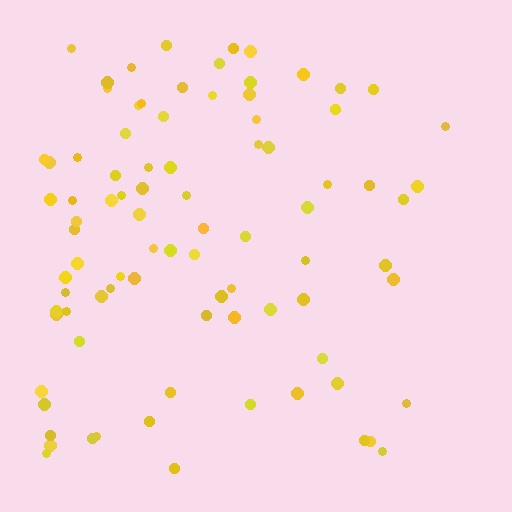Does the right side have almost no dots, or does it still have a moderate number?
Still a moderate number, just noticeably fewer than the left.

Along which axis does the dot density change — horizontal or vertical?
Horizontal.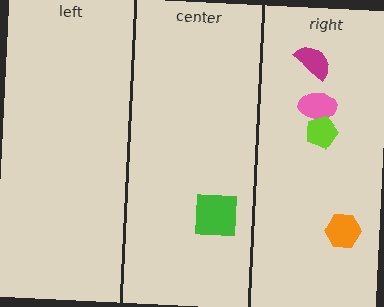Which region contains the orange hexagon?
The right region.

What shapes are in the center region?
The green square.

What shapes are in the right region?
The magenta semicircle, the pink ellipse, the orange hexagon, the lime pentagon.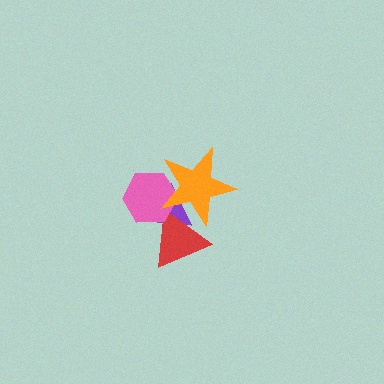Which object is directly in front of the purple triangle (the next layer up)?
The red triangle is directly in front of the purple triangle.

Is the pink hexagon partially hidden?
Yes, it is partially covered by another shape.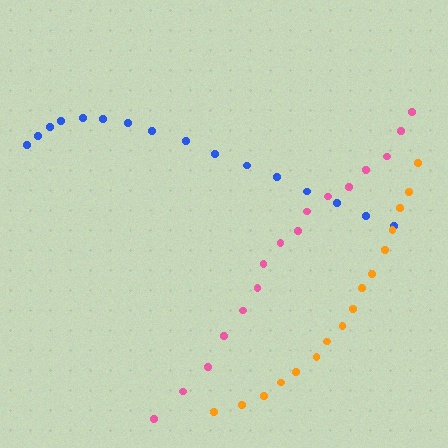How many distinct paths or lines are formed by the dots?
There are 3 distinct paths.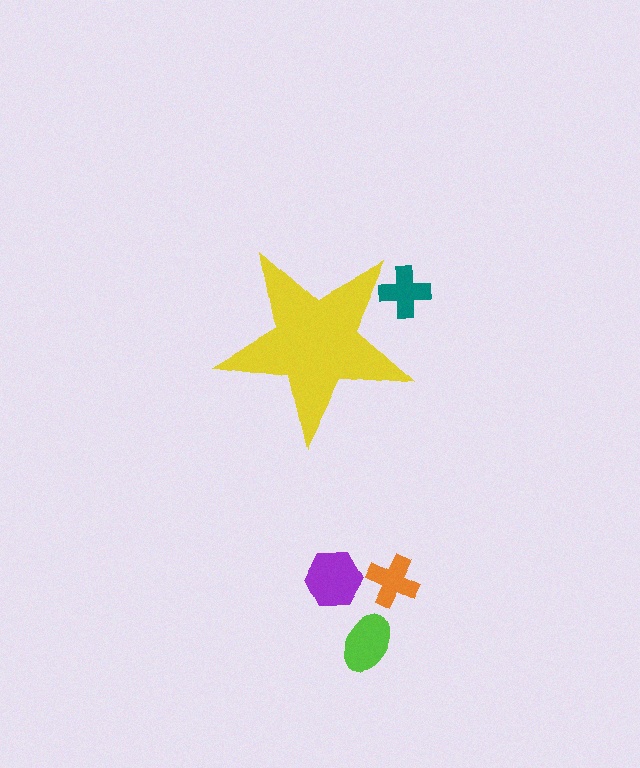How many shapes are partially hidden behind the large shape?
1 shape is partially hidden.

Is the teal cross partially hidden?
Yes, the teal cross is partially hidden behind the yellow star.